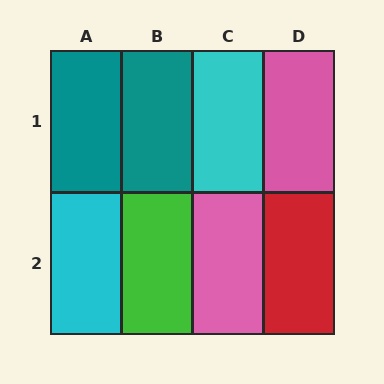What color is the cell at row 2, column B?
Green.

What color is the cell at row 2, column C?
Pink.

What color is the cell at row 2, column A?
Cyan.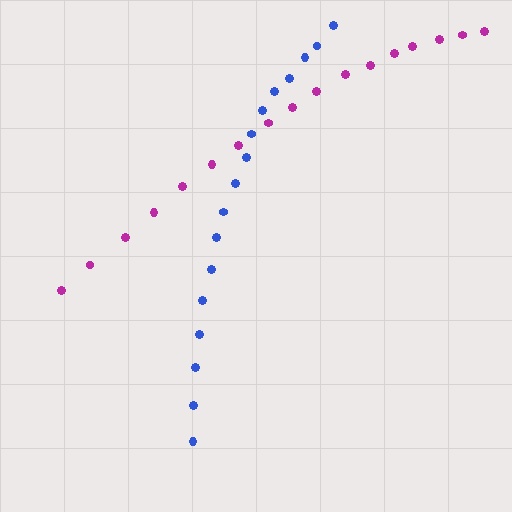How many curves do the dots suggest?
There are 2 distinct paths.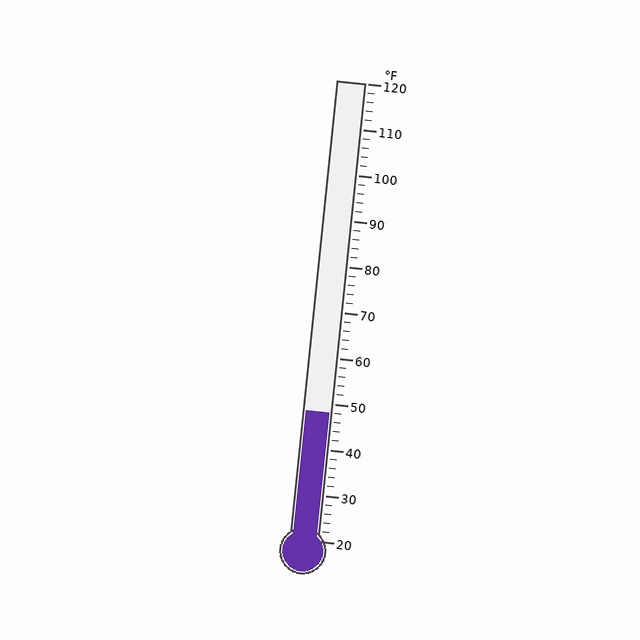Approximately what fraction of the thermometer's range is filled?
The thermometer is filled to approximately 30% of its range.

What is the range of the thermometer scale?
The thermometer scale ranges from 20°F to 120°F.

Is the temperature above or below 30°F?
The temperature is above 30°F.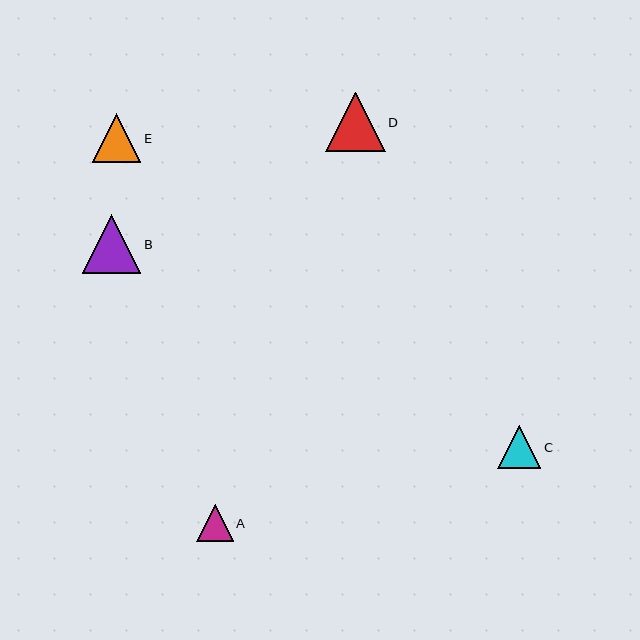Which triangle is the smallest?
Triangle A is the smallest with a size of approximately 36 pixels.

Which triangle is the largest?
Triangle D is the largest with a size of approximately 60 pixels.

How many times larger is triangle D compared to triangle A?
Triangle D is approximately 1.6 times the size of triangle A.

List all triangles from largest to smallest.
From largest to smallest: D, B, E, C, A.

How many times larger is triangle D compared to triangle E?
Triangle D is approximately 1.2 times the size of triangle E.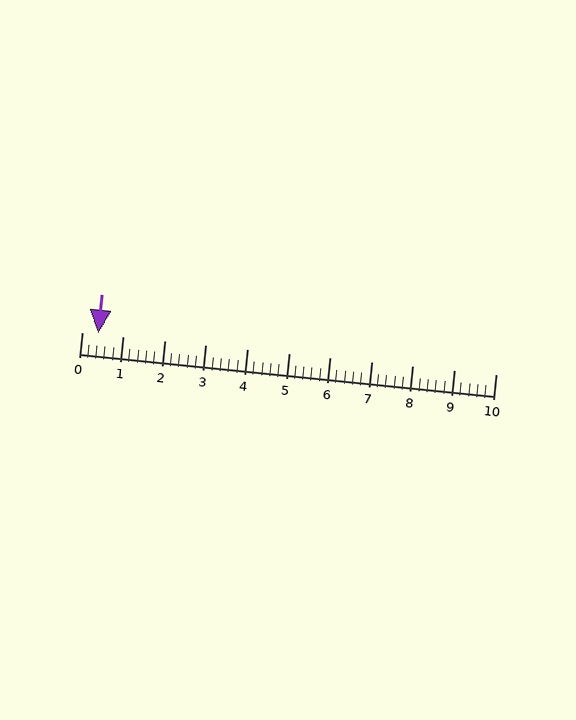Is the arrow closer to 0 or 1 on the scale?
The arrow is closer to 0.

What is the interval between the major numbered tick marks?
The major tick marks are spaced 1 units apart.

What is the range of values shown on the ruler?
The ruler shows values from 0 to 10.